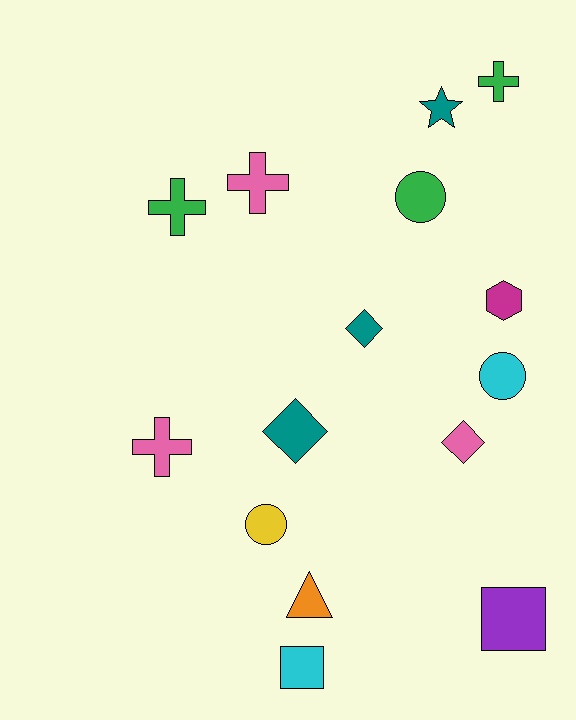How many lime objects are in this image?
There are no lime objects.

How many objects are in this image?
There are 15 objects.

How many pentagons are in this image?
There are no pentagons.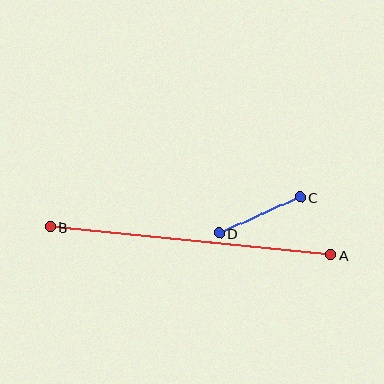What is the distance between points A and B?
The distance is approximately 282 pixels.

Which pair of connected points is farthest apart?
Points A and B are farthest apart.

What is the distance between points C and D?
The distance is approximately 88 pixels.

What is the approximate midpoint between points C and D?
The midpoint is at approximately (260, 215) pixels.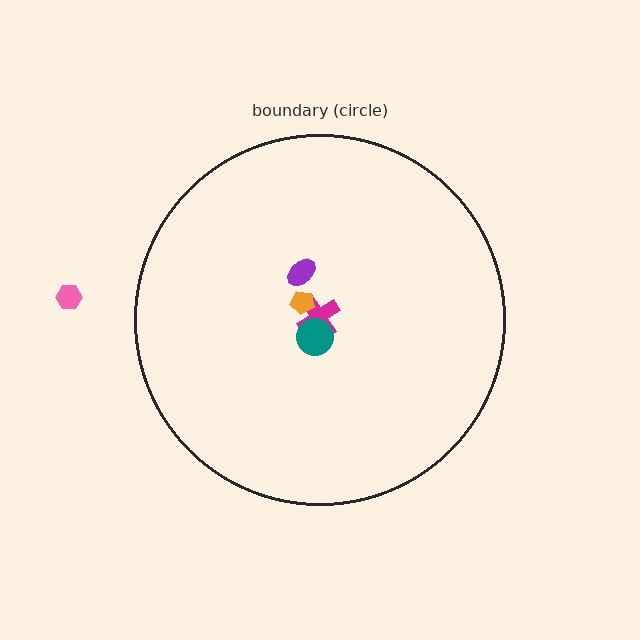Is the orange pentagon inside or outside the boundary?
Inside.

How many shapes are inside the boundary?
4 inside, 1 outside.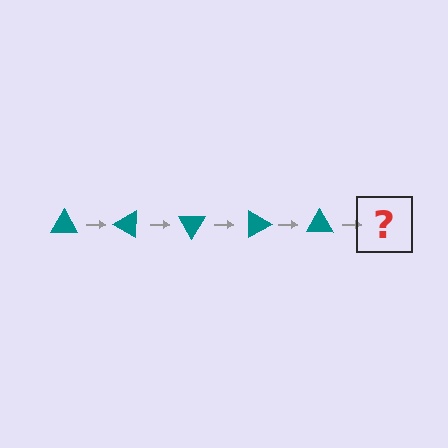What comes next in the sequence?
The next element should be a teal triangle rotated 150 degrees.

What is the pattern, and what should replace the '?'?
The pattern is that the triangle rotates 30 degrees each step. The '?' should be a teal triangle rotated 150 degrees.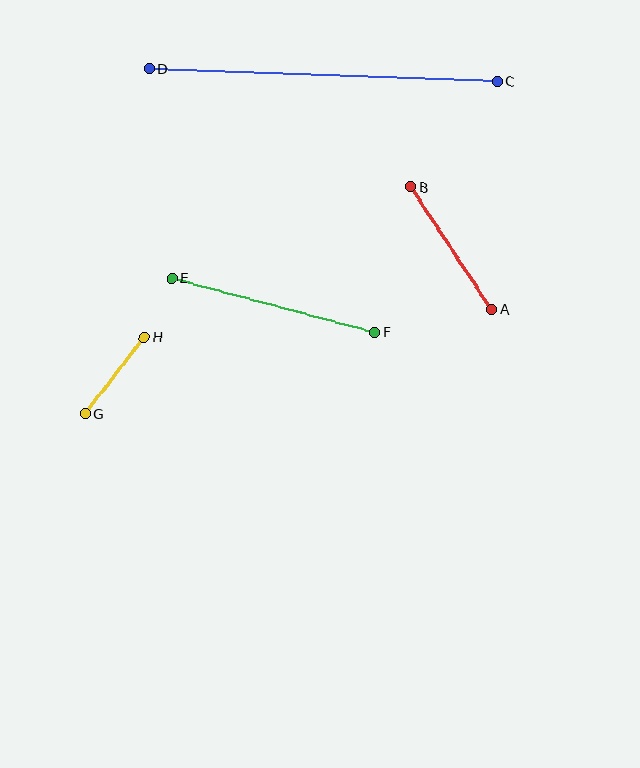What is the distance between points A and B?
The distance is approximately 147 pixels.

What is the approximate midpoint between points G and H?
The midpoint is at approximately (115, 375) pixels.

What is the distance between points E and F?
The distance is approximately 210 pixels.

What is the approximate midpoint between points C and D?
The midpoint is at approximately (323, 75) pixels.